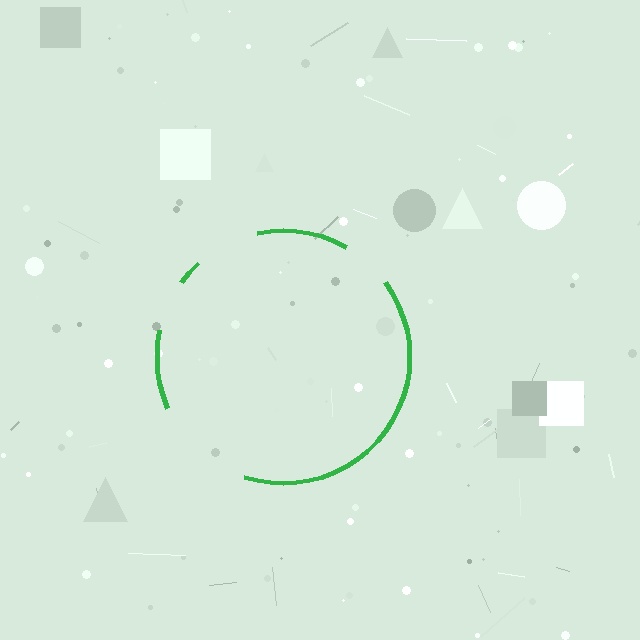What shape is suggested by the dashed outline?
The dashed outline suggests a circle.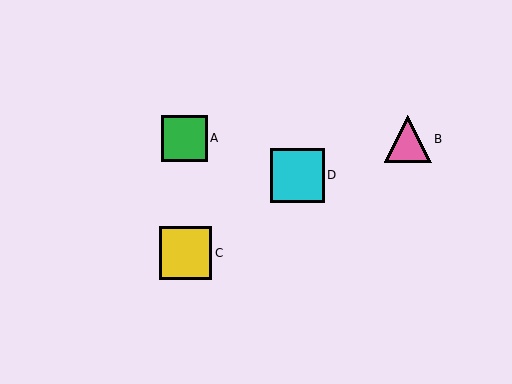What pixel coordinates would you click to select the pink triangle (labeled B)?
Click at (408, 139) to select the pink triangle B.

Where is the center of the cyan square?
The center of the cyan square is at (297, 175).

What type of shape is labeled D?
Shape D is a cyan square.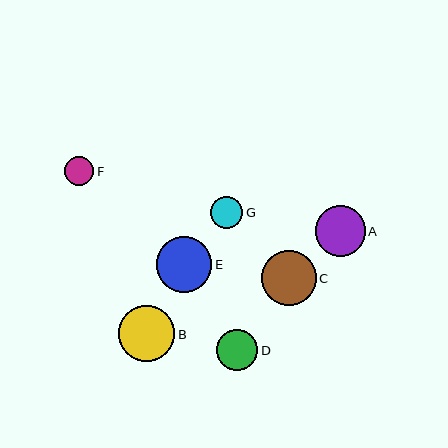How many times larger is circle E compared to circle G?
Circle E is approximately 1.7 times the size of circle G.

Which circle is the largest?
Circle B is the largest with a size of approximately 56 pixels.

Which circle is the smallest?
Circle F is the smallest with a size of approximately 29 pixels.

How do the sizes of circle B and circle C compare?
Circle B and circle C are approximately the same size.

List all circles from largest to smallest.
From largest to smallest: B, E, C, A, D, G, F.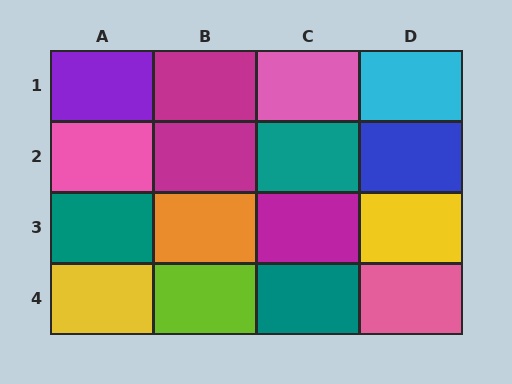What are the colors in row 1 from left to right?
Purple, magenta, pink, cyan.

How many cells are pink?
3 cells are pink.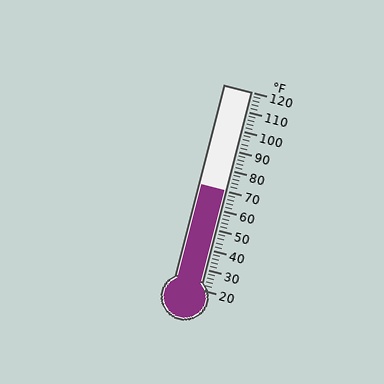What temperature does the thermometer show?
The thermometer shows approximately 70°F.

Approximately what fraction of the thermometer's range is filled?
The thermometer is filled to approximately 50% of its range.